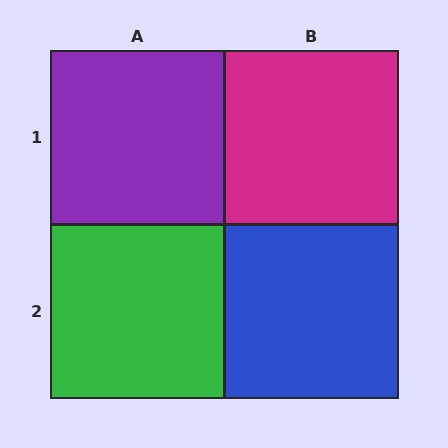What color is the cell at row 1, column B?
Magenta.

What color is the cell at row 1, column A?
Purple.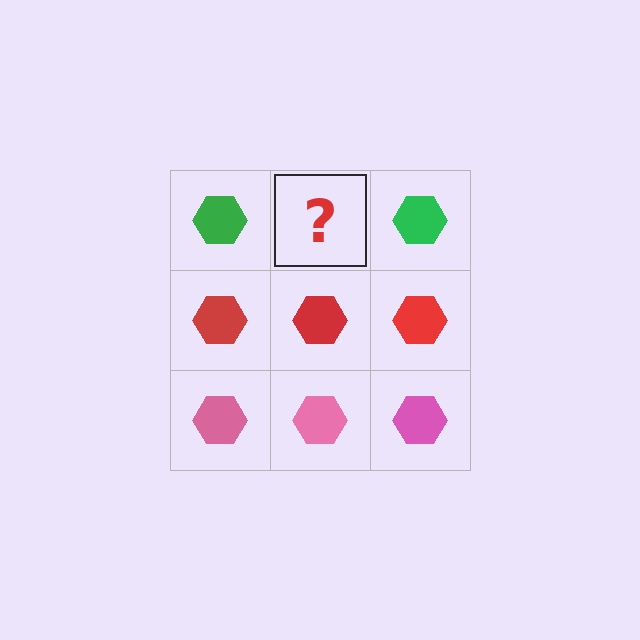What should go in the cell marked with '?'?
The missing cell should contain a green hexagon.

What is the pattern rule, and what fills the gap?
The rule is that each row has a consistent color. The gap should be filled with a green hexagon.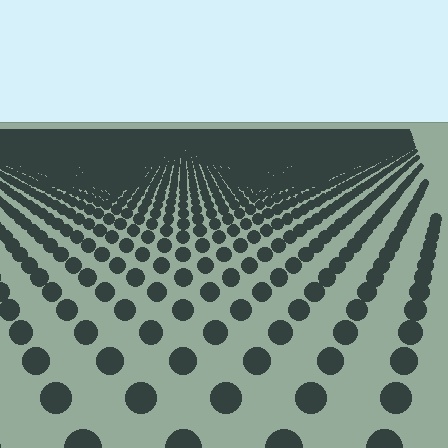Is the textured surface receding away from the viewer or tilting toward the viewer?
The surface is receding away from the viewer. Texture elements get smaller and denser toward the top.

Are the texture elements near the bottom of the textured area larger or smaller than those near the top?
Larger. Near the bottom, elements are closer to the viewer and appear at a bigger on-screen size.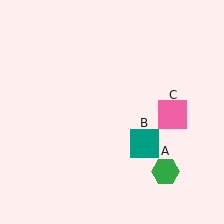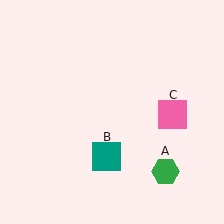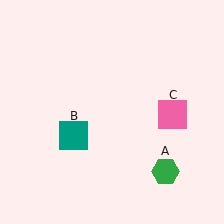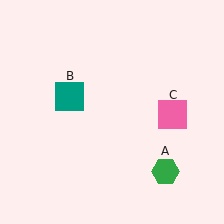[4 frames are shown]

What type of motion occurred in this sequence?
The teal square (object B) rotated clockwise around the center of the scene.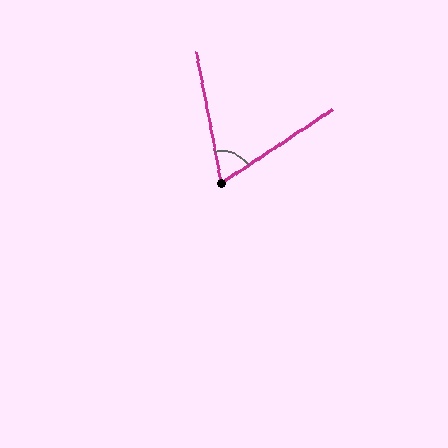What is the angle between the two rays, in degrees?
Approximately 67 degrees.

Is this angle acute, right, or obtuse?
It is acute.